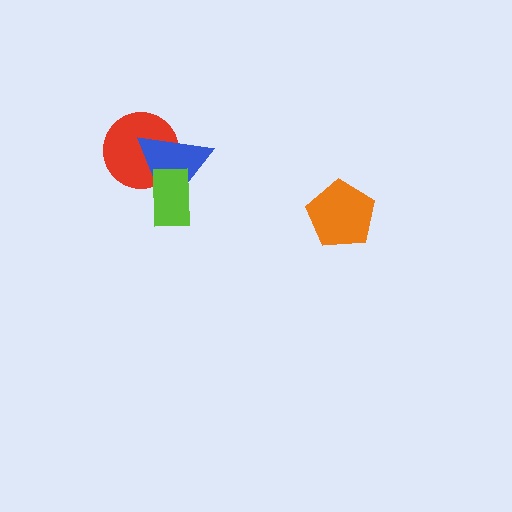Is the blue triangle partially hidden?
Yes, it is partially covered by another shape.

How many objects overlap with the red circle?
2 objects overlap with the red circle.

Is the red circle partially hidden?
Yes, it is partially covered by another shape.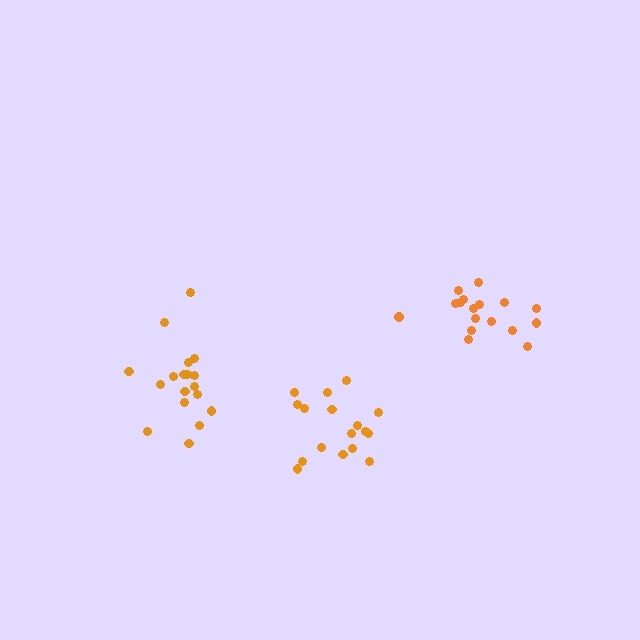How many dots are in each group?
Group 1: 17 dots, Group 2: 17 dots, Group 3: 18 dots (52 total).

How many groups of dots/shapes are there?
There are 3 groups.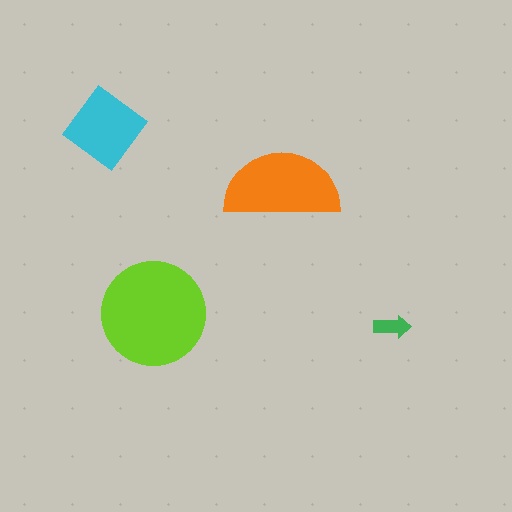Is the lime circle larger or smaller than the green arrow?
Larger.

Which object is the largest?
The lime circle.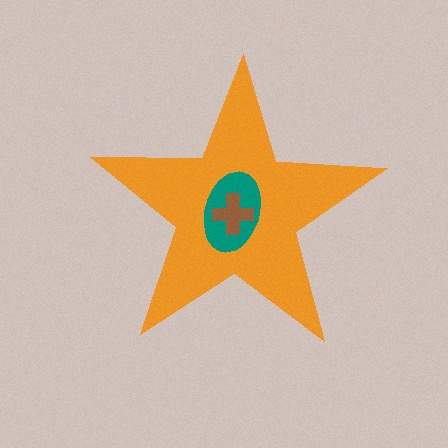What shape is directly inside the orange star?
The teal ellipse.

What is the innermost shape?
The brown cross.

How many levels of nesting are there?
3.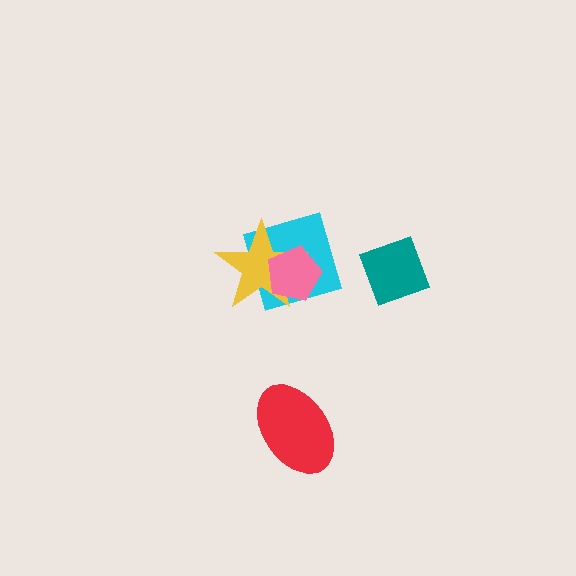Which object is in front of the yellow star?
The pink pentagon is in front of the yellow star.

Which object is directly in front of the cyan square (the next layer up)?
The yellow star is directly in front of the cyan square.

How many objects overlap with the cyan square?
2 objects overlap with the cyan square.